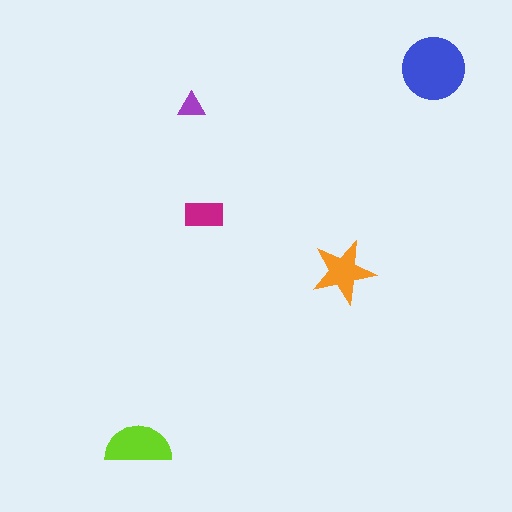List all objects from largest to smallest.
The blue circle, the lime semicircle, the orange star, the magenta rectangle, the purple triangle.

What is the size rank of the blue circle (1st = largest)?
1st.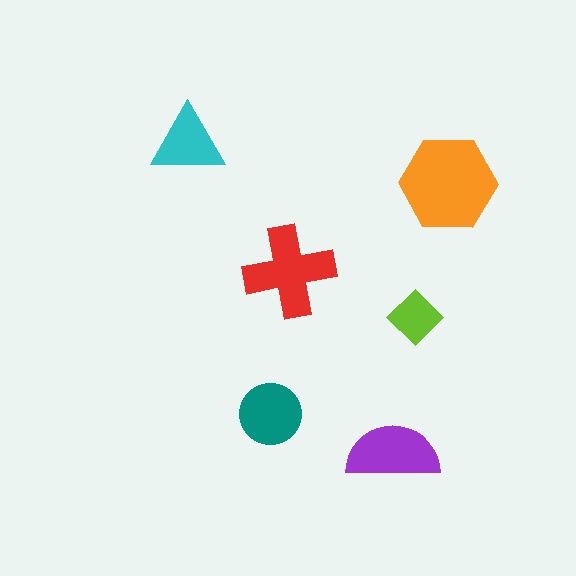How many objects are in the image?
There are 6 objects in the image.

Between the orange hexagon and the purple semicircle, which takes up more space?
The orange hexagon.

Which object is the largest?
The orange hexagon.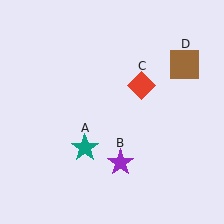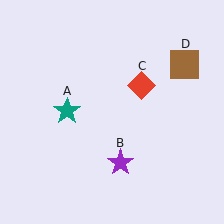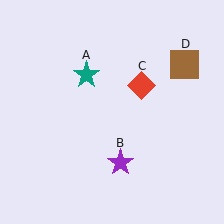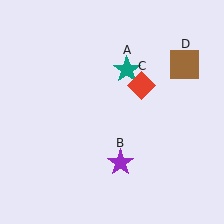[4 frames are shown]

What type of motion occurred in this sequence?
The teal star (object A) rotated clockwise around the center of the scene.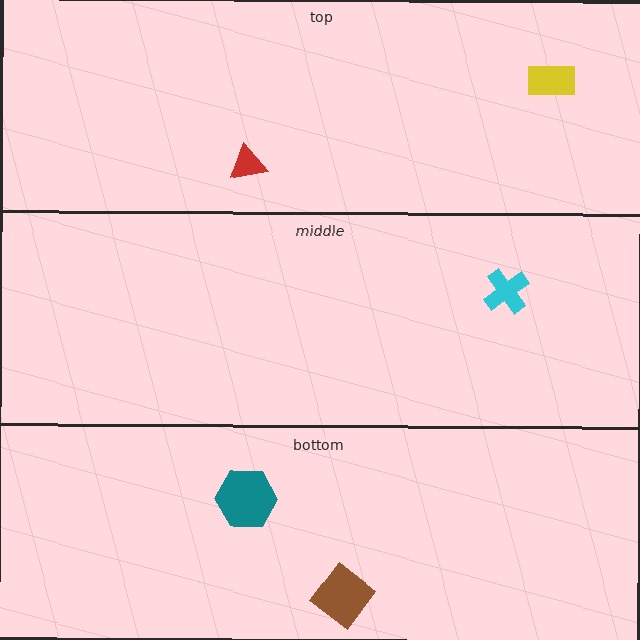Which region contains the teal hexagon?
The bottom region.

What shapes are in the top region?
The yellow rectangle, the red triangle.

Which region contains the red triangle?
The top region.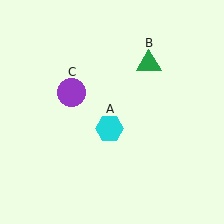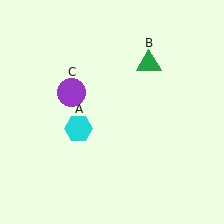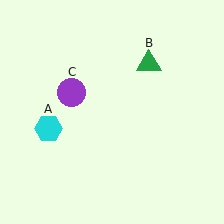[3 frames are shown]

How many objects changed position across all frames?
1 object changed position: cyan hexagon (object A).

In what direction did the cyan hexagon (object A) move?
The cyan hexagon (object A) moved left.